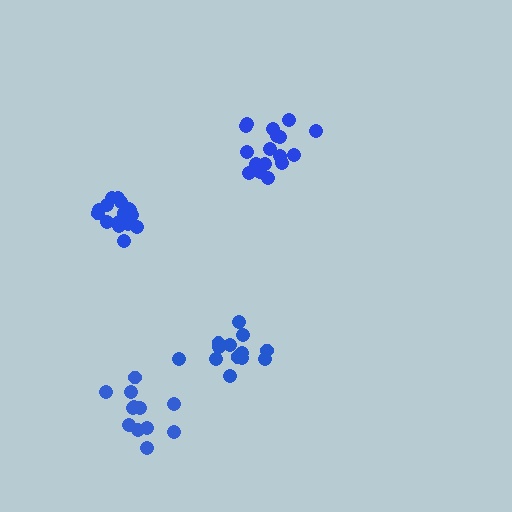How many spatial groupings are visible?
There are 4 spatial groupings.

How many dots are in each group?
Group 1: 12 dots, Group 2: 13 dots, Group 3: 17 dots, Group 4: 17 dots (59 total).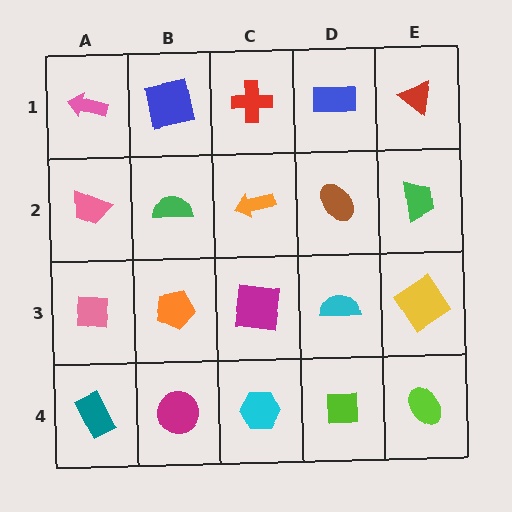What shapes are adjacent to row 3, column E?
A green trapezoid (row 2, column E), a lime ellipse (row 4, column E), a cyan semicircle (row 3, column D).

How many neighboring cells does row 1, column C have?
3.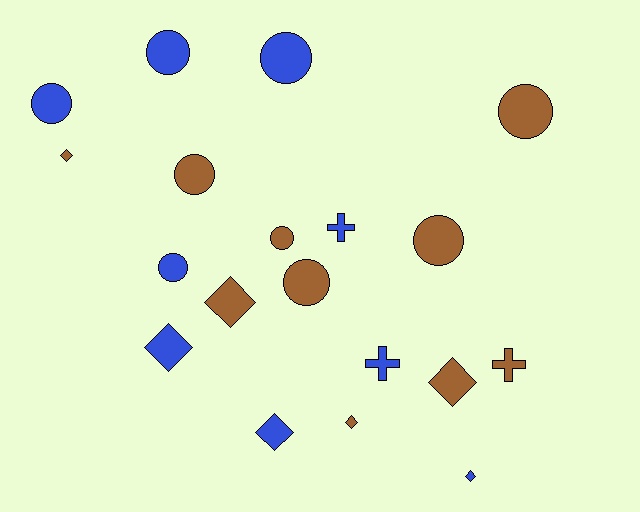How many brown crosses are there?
There is 1 brown cross.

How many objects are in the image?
There are 19 objects.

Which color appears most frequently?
Brown, with 10 objects.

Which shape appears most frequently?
Circle, with 9 objects.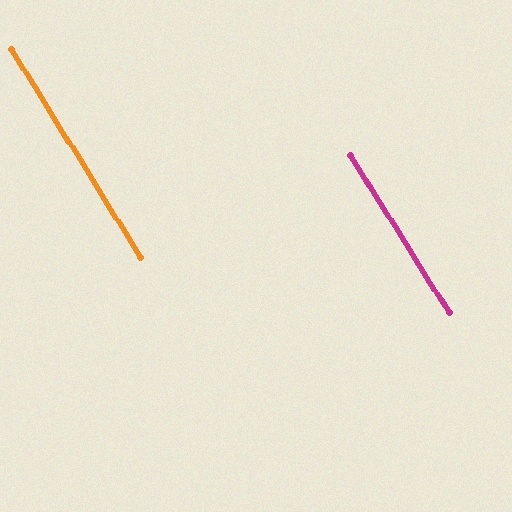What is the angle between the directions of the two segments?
Approximately 0 degrees.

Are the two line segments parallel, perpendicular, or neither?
Parallel — their directions differ by only 0.1°.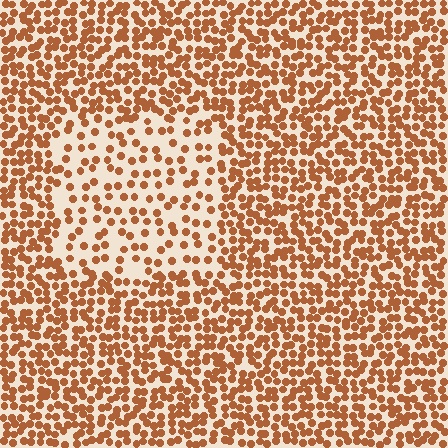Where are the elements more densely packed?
The elements are more densely packed outside the rectangle boundary.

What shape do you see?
I see a rectangle.